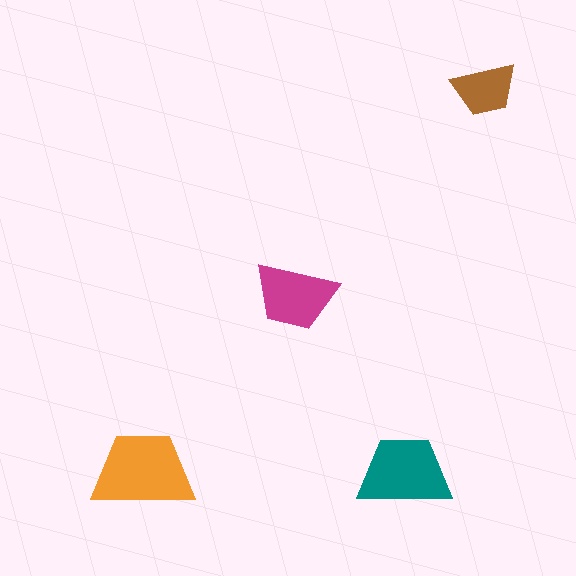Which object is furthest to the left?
The orange trapezoid is leftmost.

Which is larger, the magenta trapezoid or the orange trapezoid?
The orange one.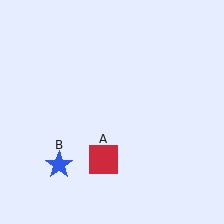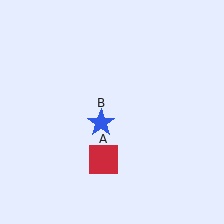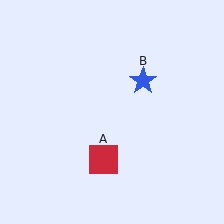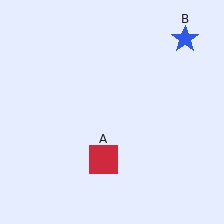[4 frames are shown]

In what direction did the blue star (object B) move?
The blue star (object B) moved up and to the right.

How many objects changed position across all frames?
1 object changed position: blue star (object B).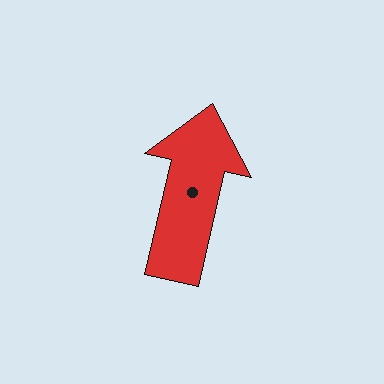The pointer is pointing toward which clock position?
Roughly 12 o'clock.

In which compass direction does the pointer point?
North.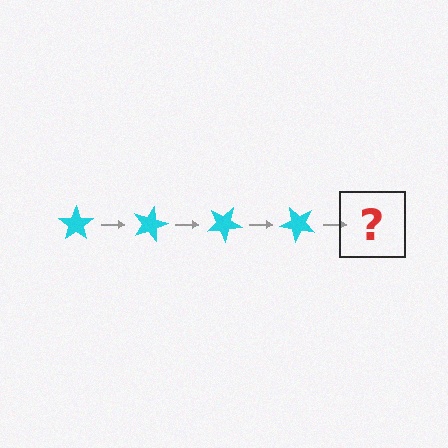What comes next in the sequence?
The next element should be a cyan star rotated 60 degrees.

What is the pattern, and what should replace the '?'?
The pattern is that the star rotates 15 degrees each step. The '?' should be a cyan star rotated 60 degrees.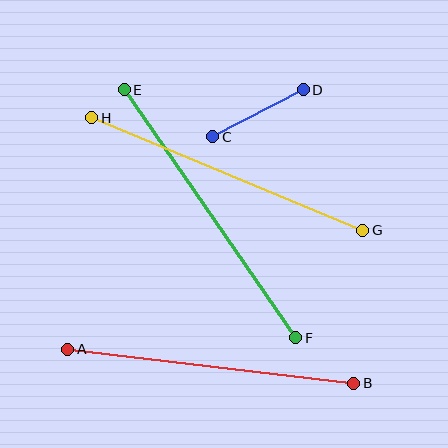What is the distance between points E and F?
The distance is approximately 301 pixels.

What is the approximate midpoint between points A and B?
The midpoint is at approximately (211, 366) pixels.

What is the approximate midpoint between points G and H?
The midpoint is at approximately (227, 174) pixels.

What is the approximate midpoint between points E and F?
The midpoint is at approximately (210, 214) pixels.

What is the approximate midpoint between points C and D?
The midpoint is at approximately (258, 113) pixels.